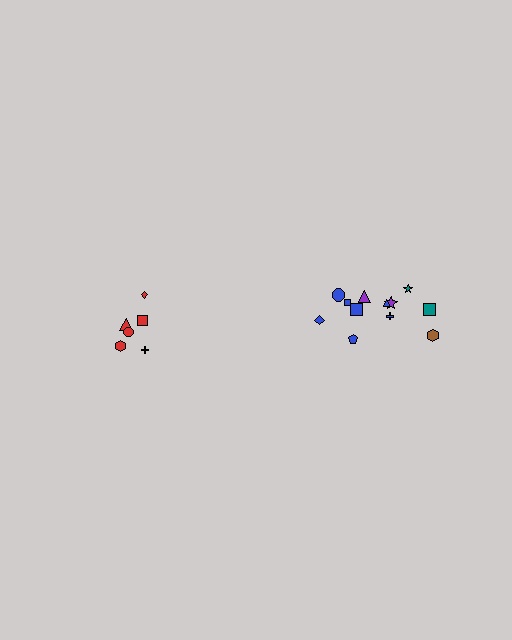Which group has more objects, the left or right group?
The right group.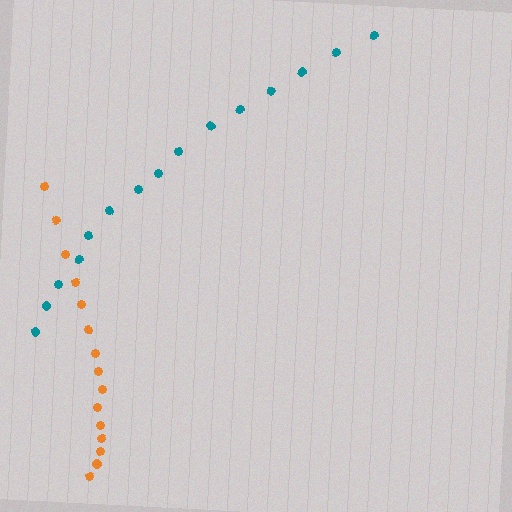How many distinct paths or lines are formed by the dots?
There are 2 distinct paths.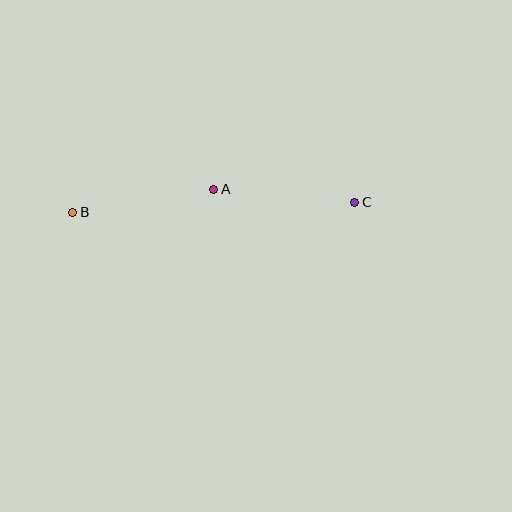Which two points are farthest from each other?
Points B and C are farthest from each other.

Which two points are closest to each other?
Points A and C are closest to each other.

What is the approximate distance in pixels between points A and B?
The distance between A and B is approximately 143 pixels.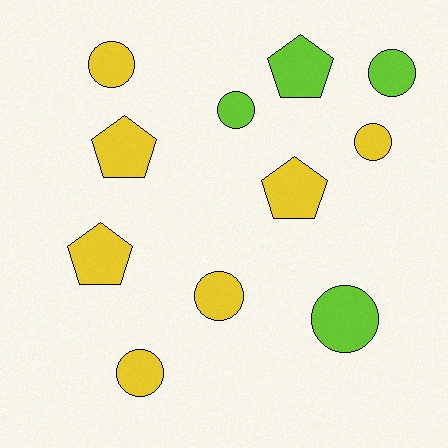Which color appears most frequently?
Yellow, with 7 objects.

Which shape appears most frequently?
Circle, with 7 objects.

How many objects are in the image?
There are 11 objects.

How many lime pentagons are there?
There is 1 lime pentagon.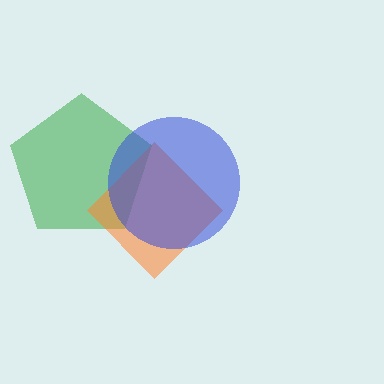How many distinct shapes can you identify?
There are 3 distinct shapes: a green pentagon, an orange diamond, a blue circle.